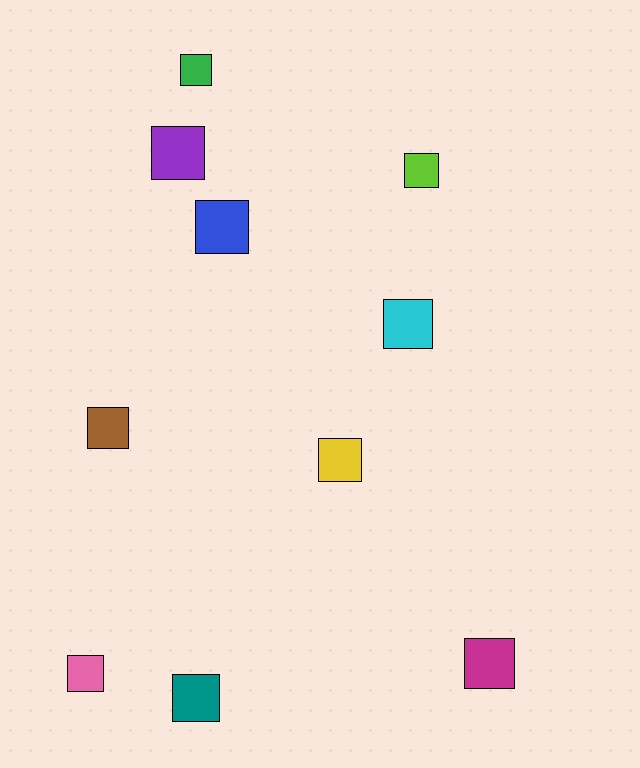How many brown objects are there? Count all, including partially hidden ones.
There is 1 brown object.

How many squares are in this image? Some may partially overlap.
There are 10 squares.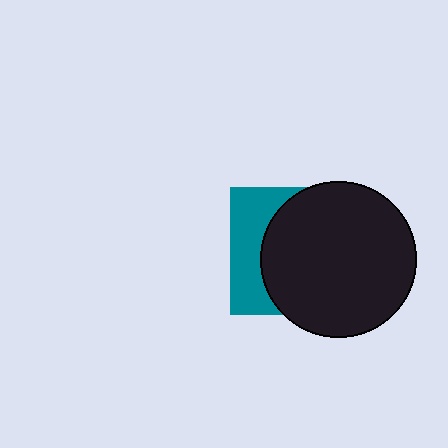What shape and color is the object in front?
The object in front is a black circle.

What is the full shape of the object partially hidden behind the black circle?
The partially hidden object is a teal square.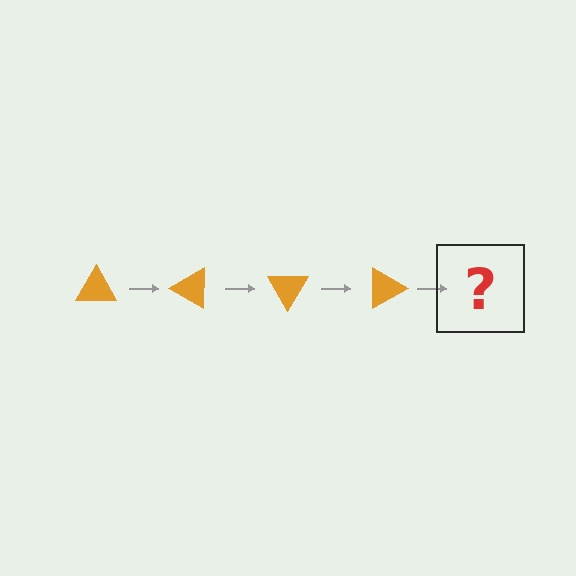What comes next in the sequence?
The next element should be an orange triangle rotated 120 degrees.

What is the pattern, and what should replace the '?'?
The pattern is that the triangle rotates 30 degrees each step. The '?' should be an orange triangle rotated 120 degrees.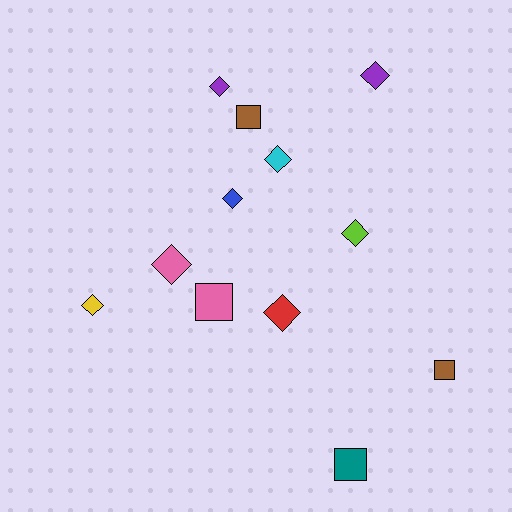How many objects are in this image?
There are 12 objects.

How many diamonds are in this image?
There are 8 diamonds.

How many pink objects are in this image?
There are 2 pink objects.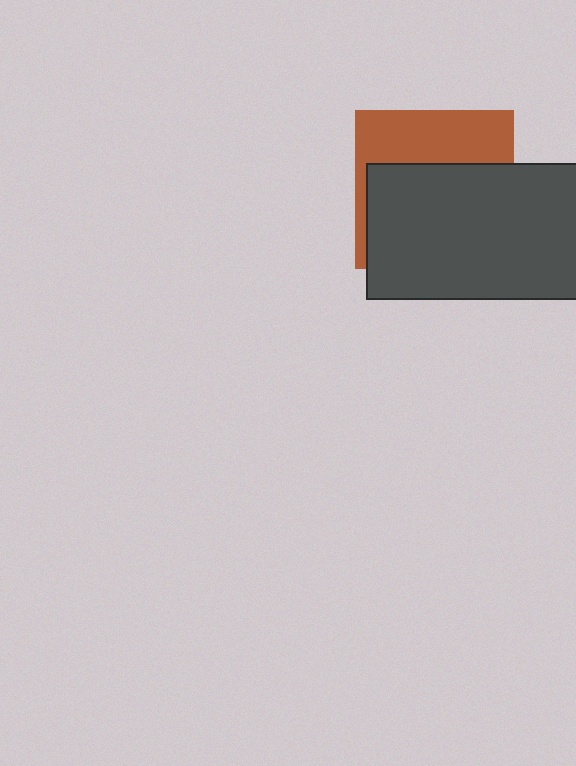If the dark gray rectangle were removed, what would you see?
You would see the complete brown square.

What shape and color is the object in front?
The object in front is a dark gray rectangle.